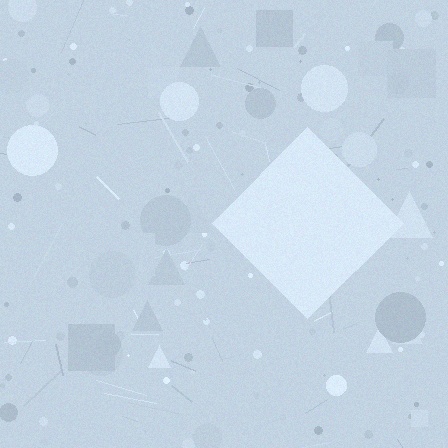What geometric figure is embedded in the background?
A diamond is embedded in the background.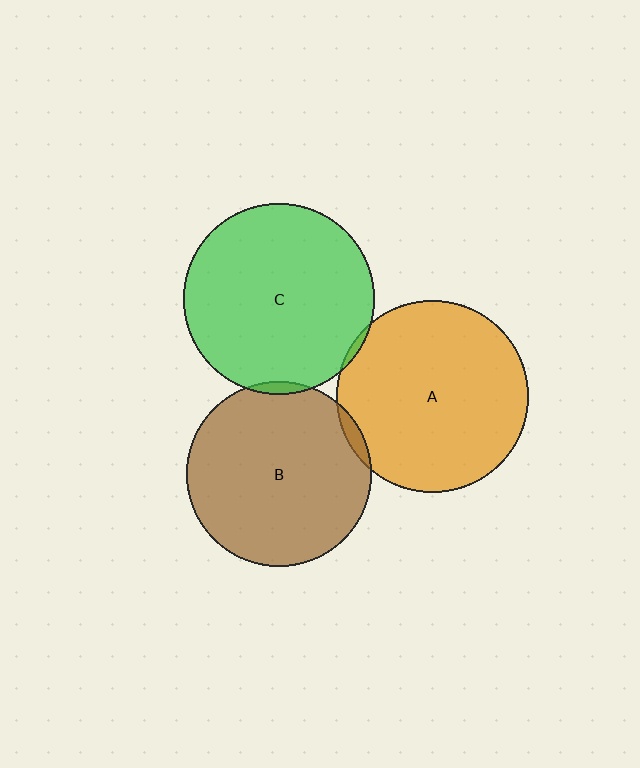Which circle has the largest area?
Circle A (orange).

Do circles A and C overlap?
Yes.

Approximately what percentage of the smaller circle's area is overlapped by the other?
Approximately 5%.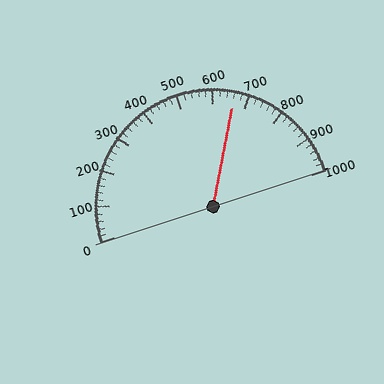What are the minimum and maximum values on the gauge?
The gauge ranges from 0 to 1000.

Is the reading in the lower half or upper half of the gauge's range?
The reading is in the upper half of the range (0 to 1000).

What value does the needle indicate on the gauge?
The needle indicates approximately 660.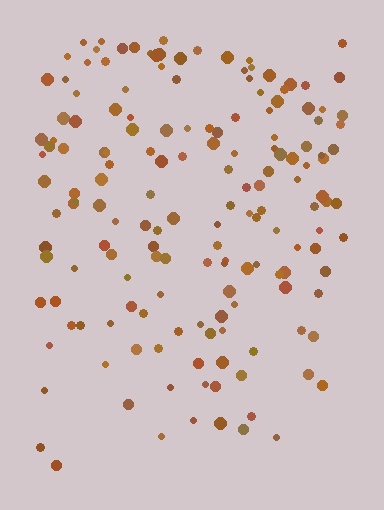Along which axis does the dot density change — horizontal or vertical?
Vertical.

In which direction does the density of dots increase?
From bottom to top, with the top side densest.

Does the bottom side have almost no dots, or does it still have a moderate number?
Still a moderate number, just noticeably fewer than the top.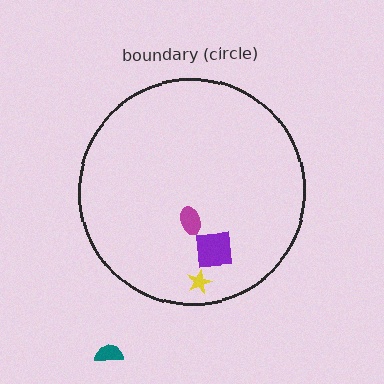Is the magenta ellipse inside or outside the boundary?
Inside.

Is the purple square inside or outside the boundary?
Inside.